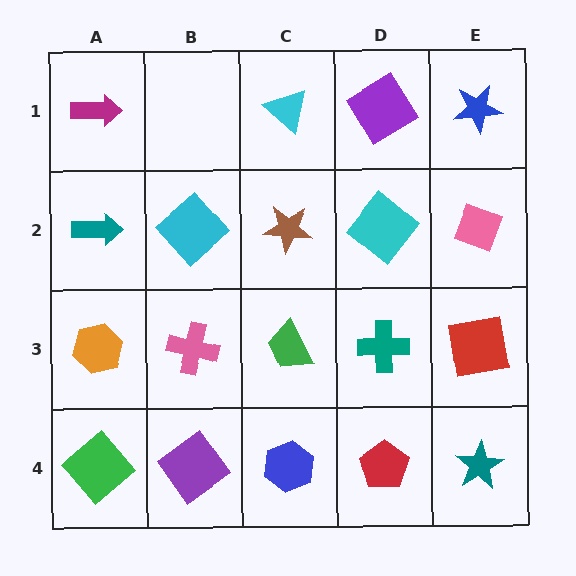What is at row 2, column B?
A cyan diamond.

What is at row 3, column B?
A pink cross.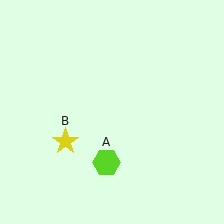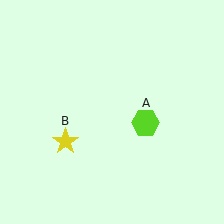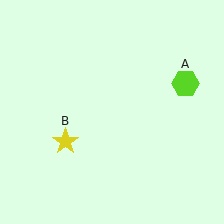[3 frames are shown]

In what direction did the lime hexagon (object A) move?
The lime hexagon (object A) moved up and to the right.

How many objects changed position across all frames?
1 object changed position: lime hexagon (object A).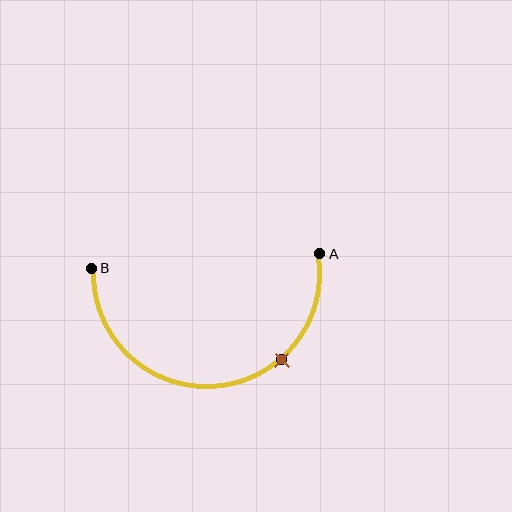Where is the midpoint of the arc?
The arc midpoint is the point on the curve farthest from the straight line joining A and B. It sits below that line.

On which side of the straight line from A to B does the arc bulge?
The arc bulges below the straight line connecting A and B.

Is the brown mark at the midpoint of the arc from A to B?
No. The brown mark lies on the arc but is closer to endpoint A. The arc midpoint would be at the point on the curve equidistant along the arc from both A and B.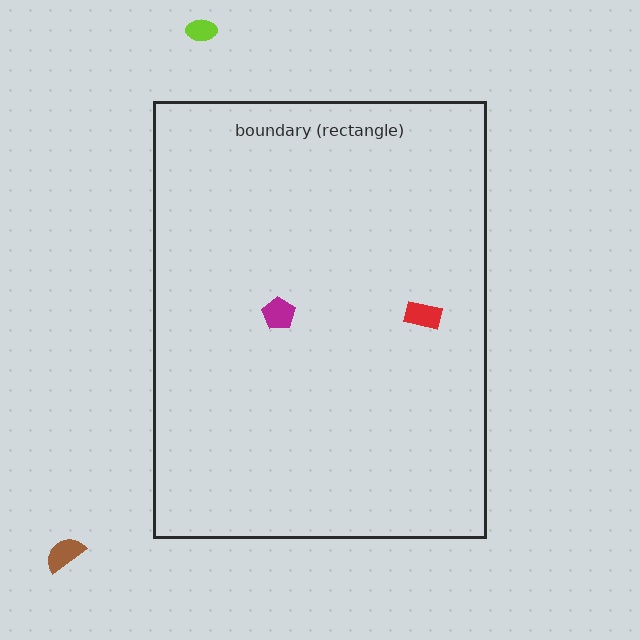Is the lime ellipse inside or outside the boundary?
Outside.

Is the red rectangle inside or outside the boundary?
Inside.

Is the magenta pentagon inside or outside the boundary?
Inside.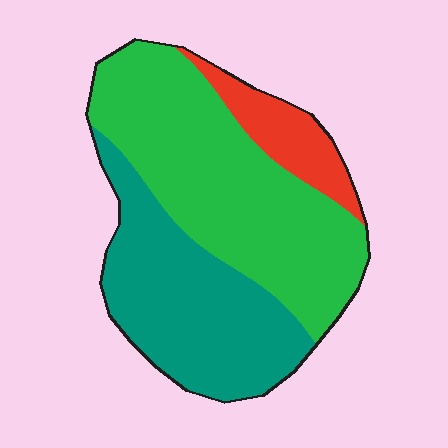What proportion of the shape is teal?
Teal covers about 35% of the shape.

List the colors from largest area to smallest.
From largest to smallest: green, teal, red.